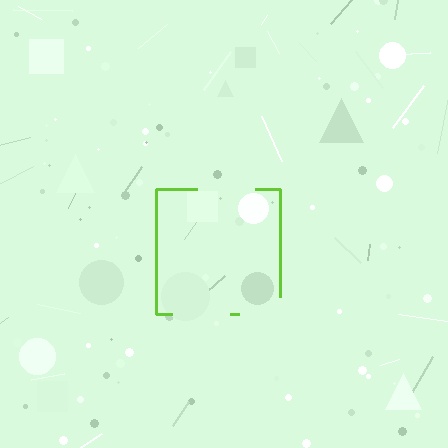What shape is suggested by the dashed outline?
The dashed outline suggests a square.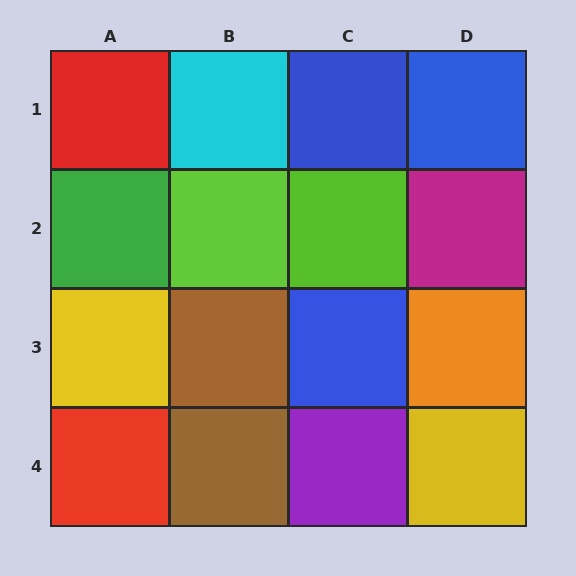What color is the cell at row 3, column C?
Blue.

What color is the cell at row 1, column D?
Blue.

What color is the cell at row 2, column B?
Lime.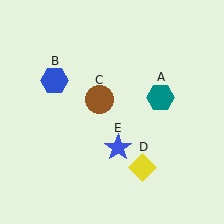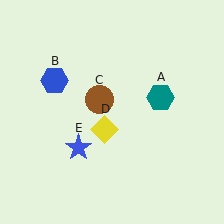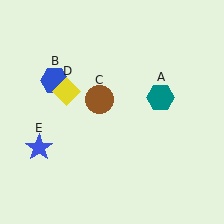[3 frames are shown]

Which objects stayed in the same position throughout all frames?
Teal hexagon (object A) and blue hexagon (object B) and brown circle (object C) remained stationary.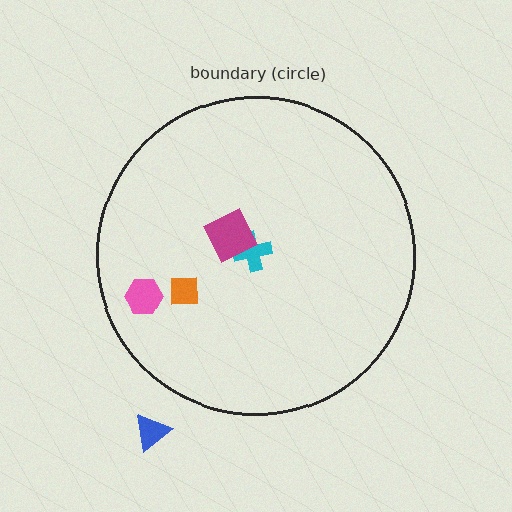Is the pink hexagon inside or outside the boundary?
Inside.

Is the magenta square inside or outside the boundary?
Inside.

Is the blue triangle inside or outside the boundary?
Outside.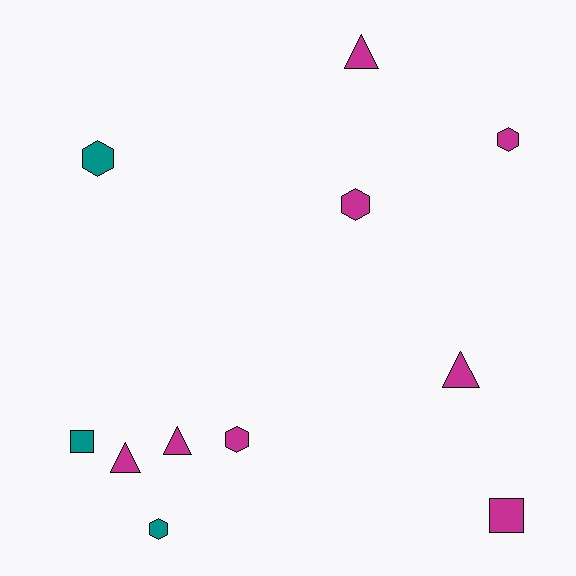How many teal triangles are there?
There are no teal triangles.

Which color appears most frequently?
Magenta, with 8 objects.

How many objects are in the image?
There are 11 objects.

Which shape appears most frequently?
Hexagon, with 5 objects.